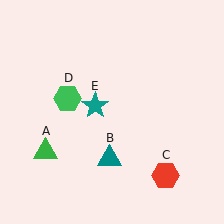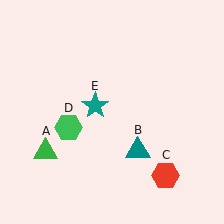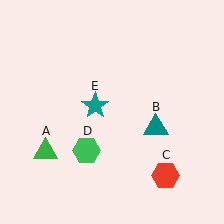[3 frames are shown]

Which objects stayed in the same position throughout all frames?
Green triangle (object A) and red hexagon (object C) and teal star (object E) remained stationary.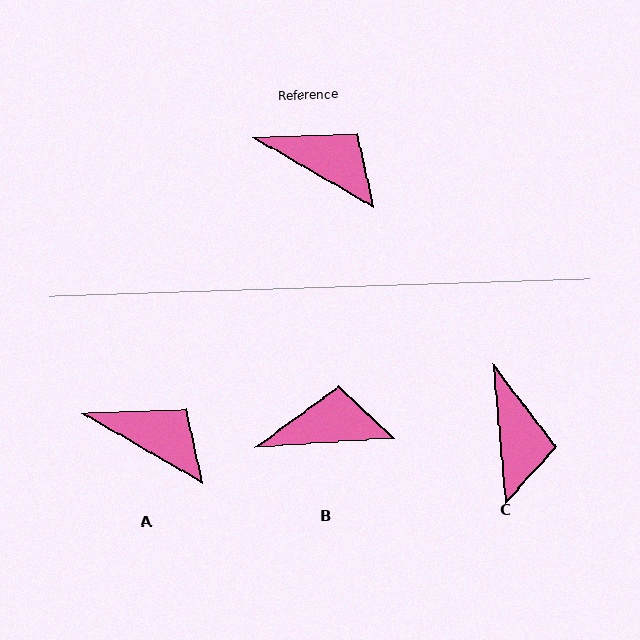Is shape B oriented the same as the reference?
No, it is off by about 34 degrees.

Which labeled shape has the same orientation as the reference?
A.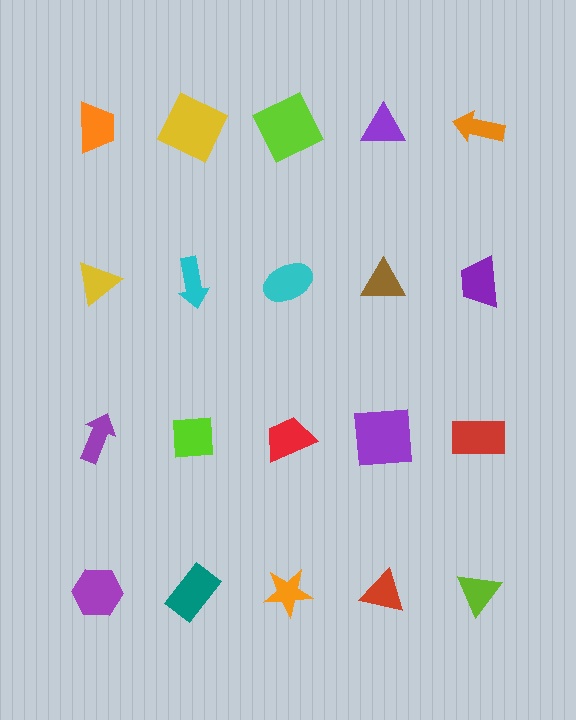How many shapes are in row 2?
5 shapes.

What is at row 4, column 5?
A lime triangle.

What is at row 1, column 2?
A yellow square.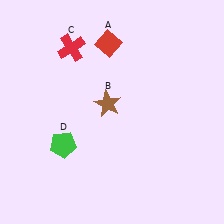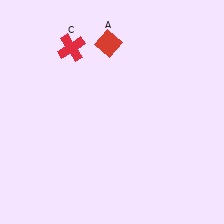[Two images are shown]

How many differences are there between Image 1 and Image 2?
There are 2 differences between the two images.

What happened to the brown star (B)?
The brown star (B) was removed in Image 2. It was in the top-left area of Image 1.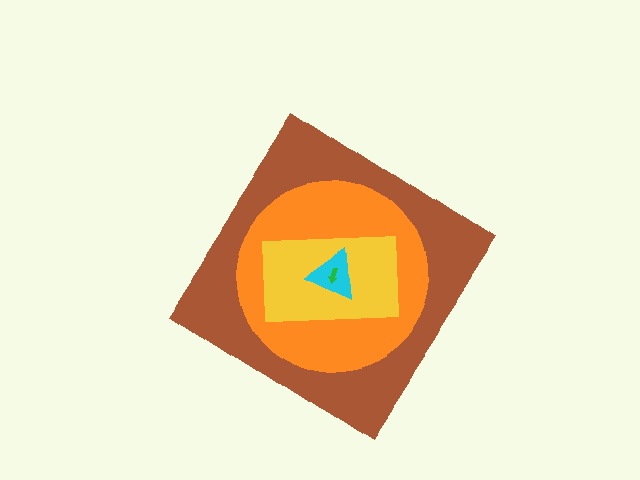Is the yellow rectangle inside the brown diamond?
Yes.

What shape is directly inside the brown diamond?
The orange circle.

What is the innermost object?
The green arrow.